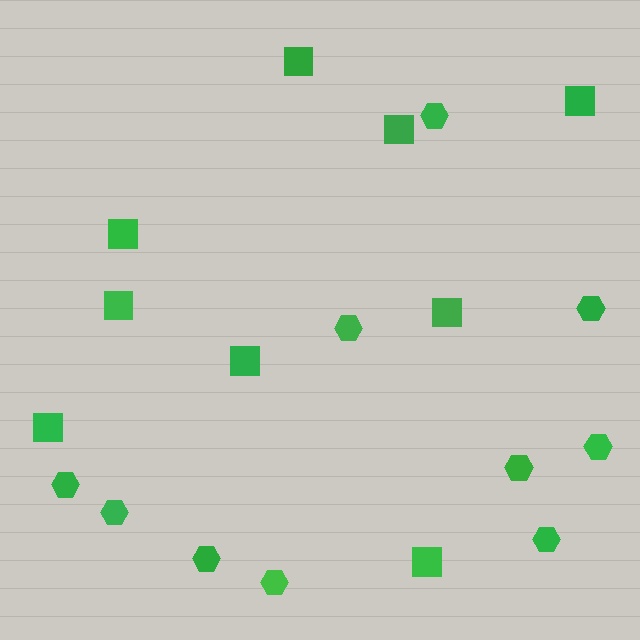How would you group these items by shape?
There are 2 groups: one group of squares (9) and one group of hexagons (10).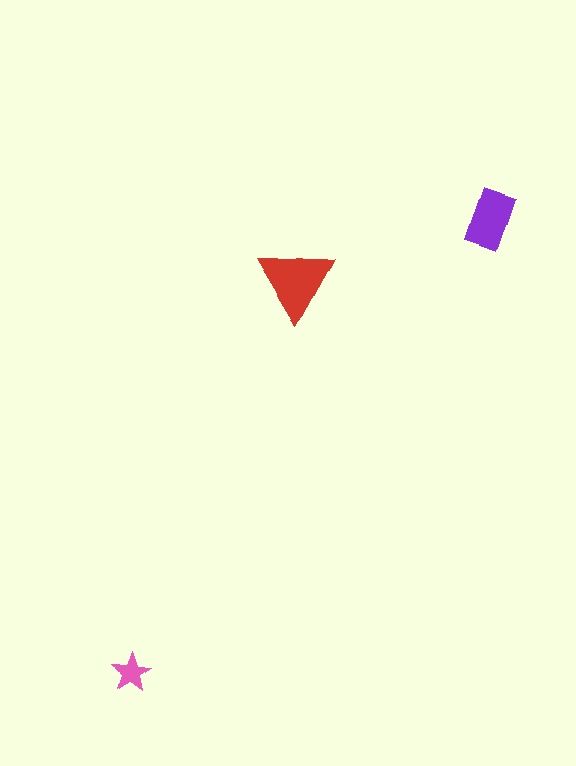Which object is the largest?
The red triangle.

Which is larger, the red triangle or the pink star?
The red triangle.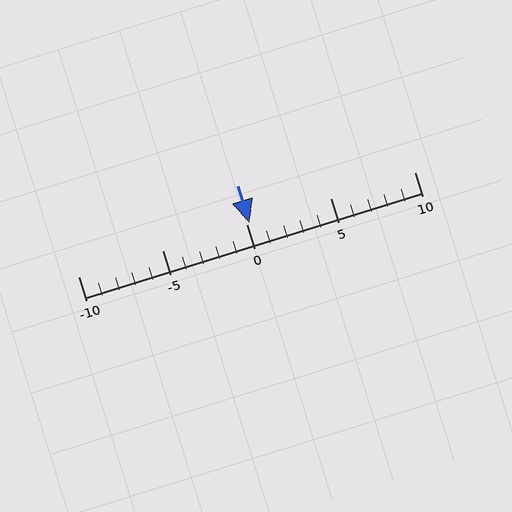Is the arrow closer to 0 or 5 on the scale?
The arrow is closer to 0.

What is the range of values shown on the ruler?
The ruler shows values from -10 to 10.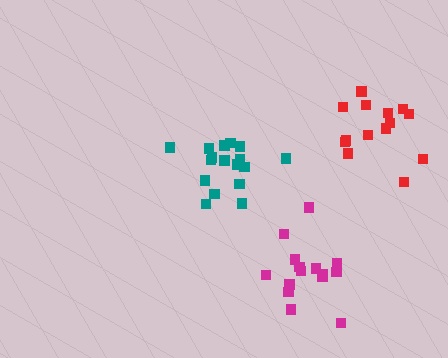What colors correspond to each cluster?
The clusters are colored: teal, magenta, red.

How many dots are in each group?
Group 1: 17 dots, Group 2: 15 dots, Group 3: 14 dots (46 total).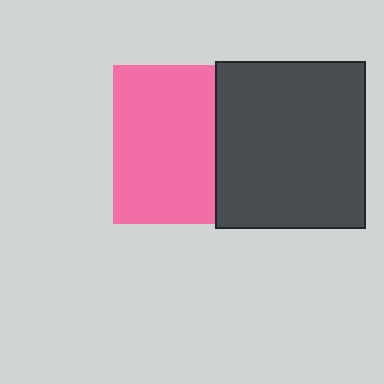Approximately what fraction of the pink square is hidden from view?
Roughly 36% of the pink square is hidden behind the dark gray rectangle.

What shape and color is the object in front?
The object in front is a dark gray rectangle.